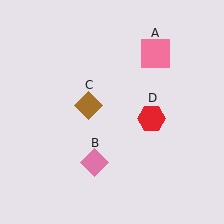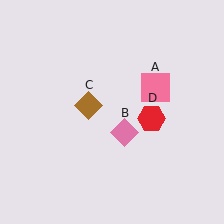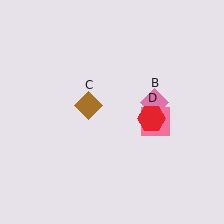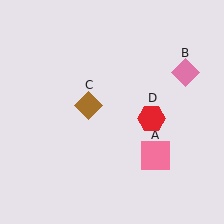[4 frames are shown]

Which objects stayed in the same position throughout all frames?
Brown diamond (object C) and red hexagon (object D) remained stationary.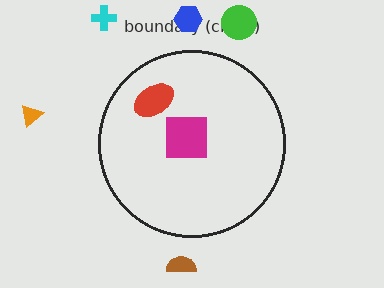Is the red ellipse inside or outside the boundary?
Inside.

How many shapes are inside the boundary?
2 inside, 5 outside.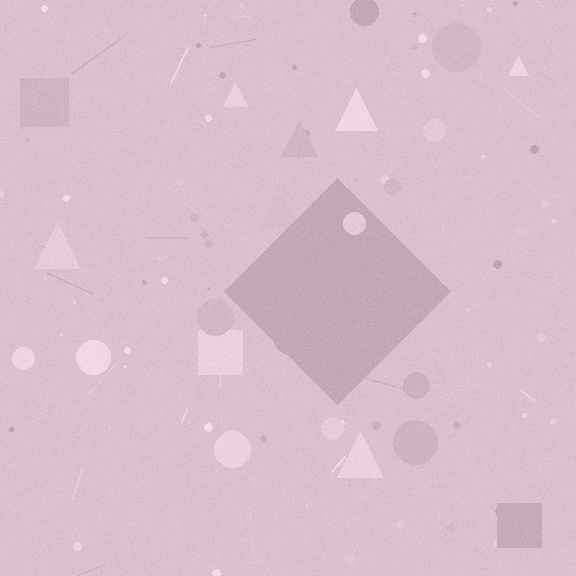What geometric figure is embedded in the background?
A diamond is embedded in the background.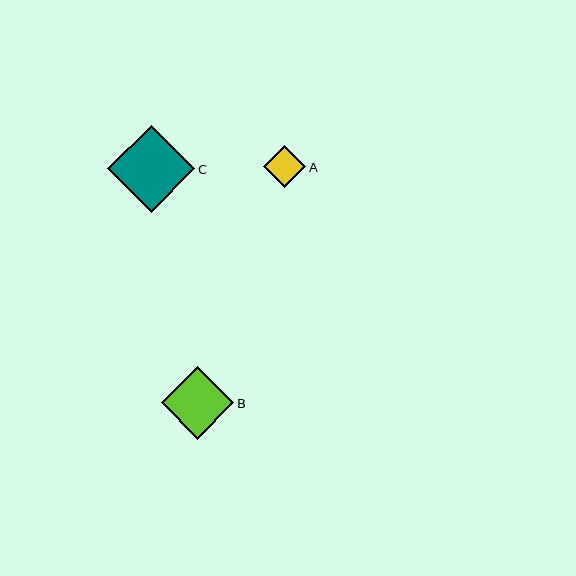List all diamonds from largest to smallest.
From largest to smallest: C, B, A.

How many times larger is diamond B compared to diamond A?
Diamond B is approximately 1.7 times the size of diamond A.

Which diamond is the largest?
Diamond C is the largest with a size of approximately 87 pixels.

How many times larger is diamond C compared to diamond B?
Diamond C is approximately 1.2 times the size of diamond B.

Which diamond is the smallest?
Diamond A is the smallest with a size of approximately 42 pixels.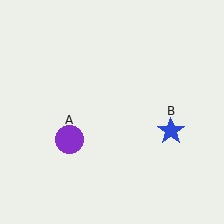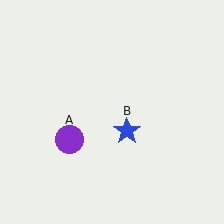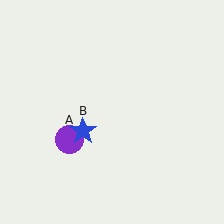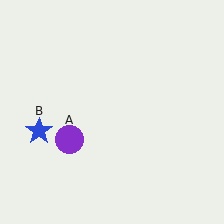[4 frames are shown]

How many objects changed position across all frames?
1 object changed position: blue star (object B).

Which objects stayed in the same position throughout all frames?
Purple circle (object A) remained stationary.